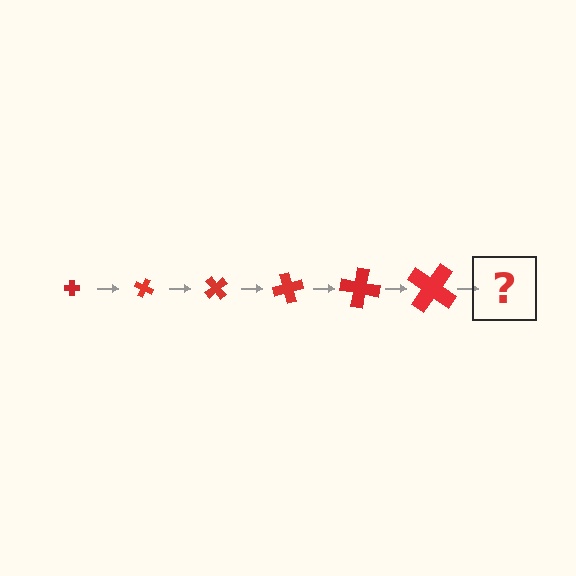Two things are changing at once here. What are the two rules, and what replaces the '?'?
The two rules are that the cross grows larger each step and it rotates 25 degrees each step. The '?' should be a cross, larger than the previous one and rotated 150 degrees from the start.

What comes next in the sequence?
The next element should be a cross, larger than the previous one and rotated 150 degrees from the start.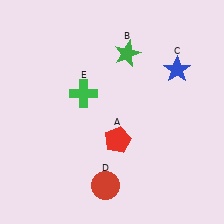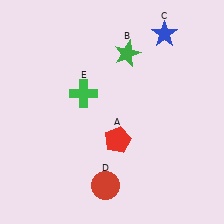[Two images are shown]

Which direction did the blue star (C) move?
The blue star (C) moved up.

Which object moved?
The blue star (C) moved up.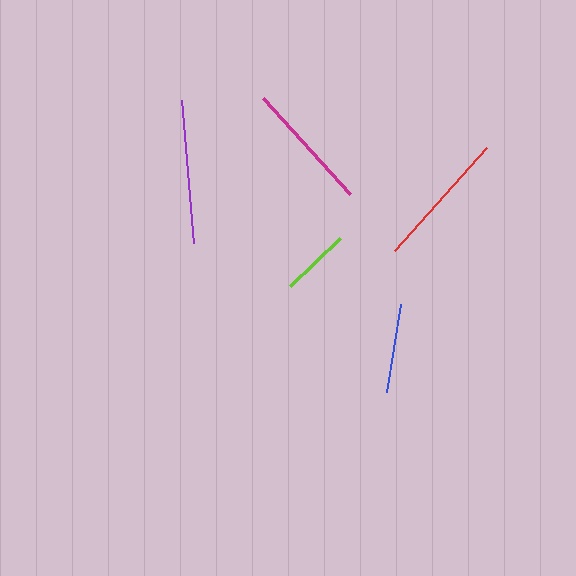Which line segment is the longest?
The purple line is the longest at approximately 143 pixels.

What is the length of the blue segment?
The blue segment is approximately 90 pixels long.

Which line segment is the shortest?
The lime line is the shortest at approximately 70 pixels.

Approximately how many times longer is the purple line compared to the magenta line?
The purple line is approximately 1.1 times the length of the magenta line.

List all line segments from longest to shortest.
From longest to shortest: purple, red, magenta, blue, lime.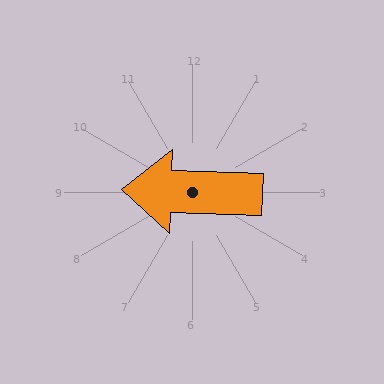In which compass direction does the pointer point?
West.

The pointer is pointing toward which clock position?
Roughly 9 o'clock.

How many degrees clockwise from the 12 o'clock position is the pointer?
Approximately 272 degrees.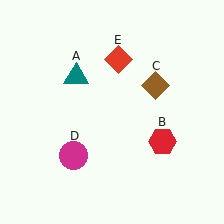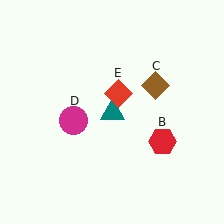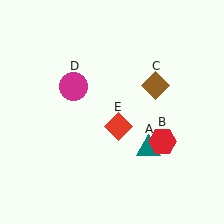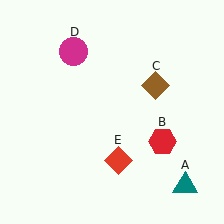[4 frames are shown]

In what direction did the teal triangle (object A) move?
The teal triangle (object A) moved down and to the right.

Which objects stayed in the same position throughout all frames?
Red hexagon (object B) and brown diamond (object C) remained stationary.